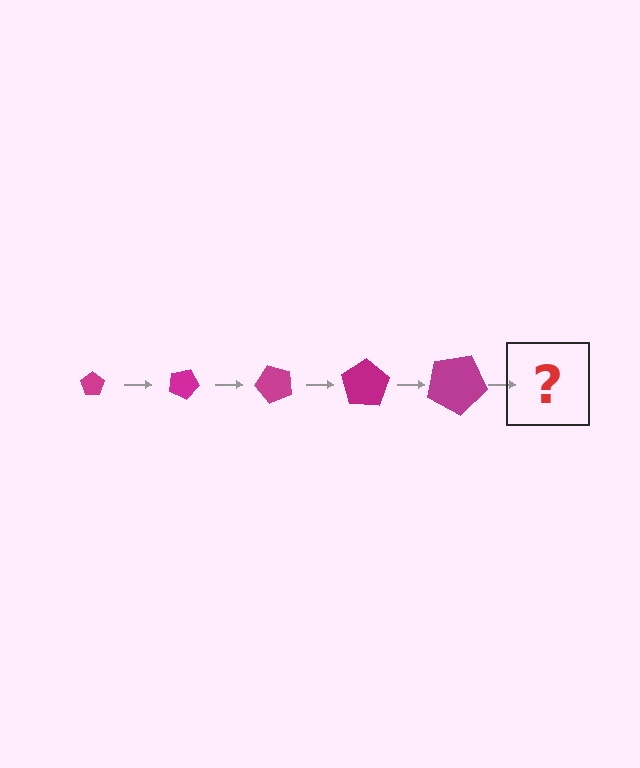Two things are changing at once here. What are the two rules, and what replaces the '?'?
The two rules are that the pentagon grows larger each step and it rotates 25 degrees each step. The '?' should be a pentagon, larger than the previous one and rotated 125 degrees from the start.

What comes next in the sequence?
The next element should be a pentagon, larger than the previous one and rotated 125 degrees from the start.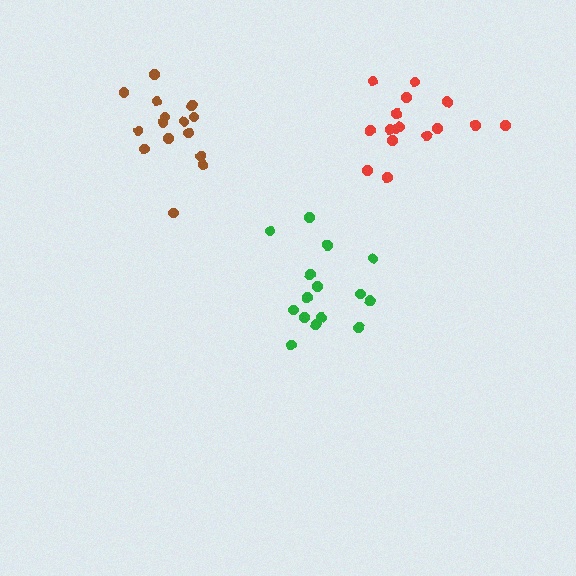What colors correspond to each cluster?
The clusters are colored: green, brown, red.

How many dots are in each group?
Group 1: 15 dots, Group 2: 15 dots, Group 3: 16 dots (46 total).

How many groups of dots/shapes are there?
There are 3 groups.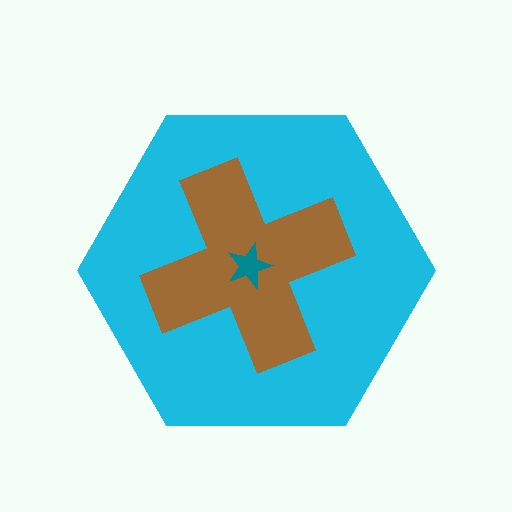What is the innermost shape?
The teal star.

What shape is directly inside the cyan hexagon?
The brown cross.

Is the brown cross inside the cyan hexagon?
Yes.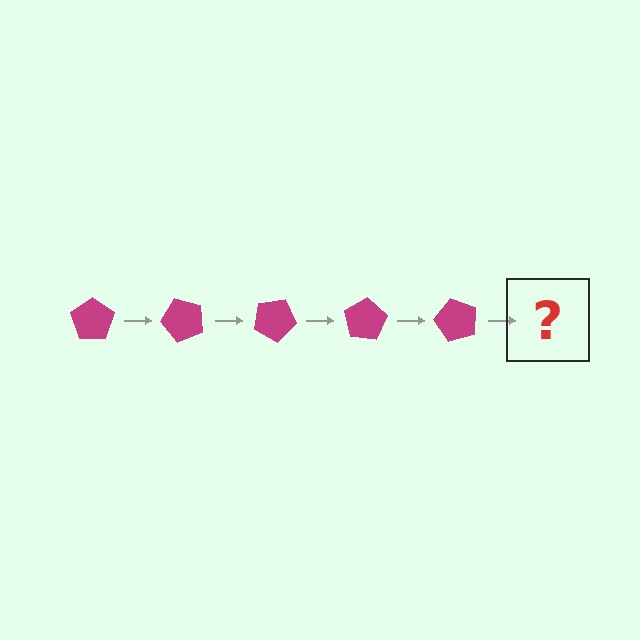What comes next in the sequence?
The next element should be a magenta pentagon rotated 250 degrees.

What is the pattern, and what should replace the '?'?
The pattern is that the pentagon rotates 50 degrees each step. The '?' should be a magenta pentagon rotated 250 degrees.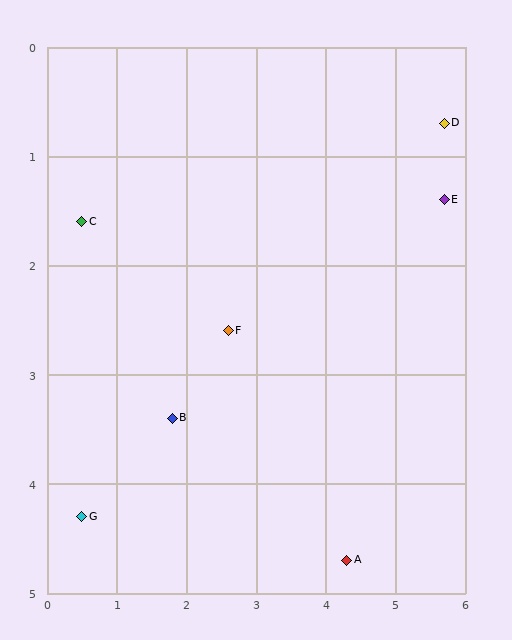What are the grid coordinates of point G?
Point G is at approximately (0.5, 4.3).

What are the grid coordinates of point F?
Point F is at approximately (2.6, 2.6).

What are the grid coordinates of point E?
Point E is at approximately (5.7, 1.4).